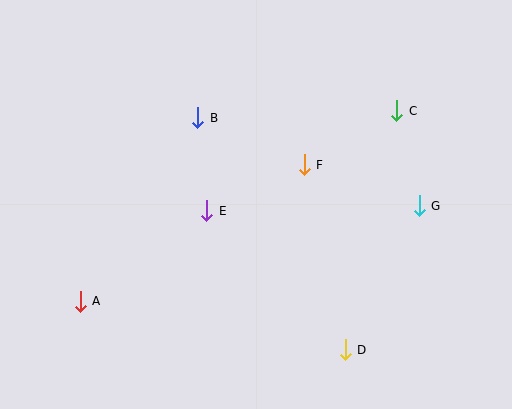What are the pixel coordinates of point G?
Point G is at (419, 206).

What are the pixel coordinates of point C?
Point C is at (397, 111).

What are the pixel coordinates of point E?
Point E is at (207, 211).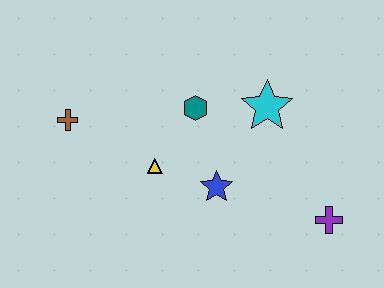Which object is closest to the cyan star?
The teal hexagon is closest to the cyan star.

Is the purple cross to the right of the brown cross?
Yes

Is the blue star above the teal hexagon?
No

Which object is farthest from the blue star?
The brown cross is farthest from the blue star.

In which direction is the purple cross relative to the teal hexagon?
The purple cross is to the right of the teal hexagon.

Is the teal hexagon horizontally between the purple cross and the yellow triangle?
Yes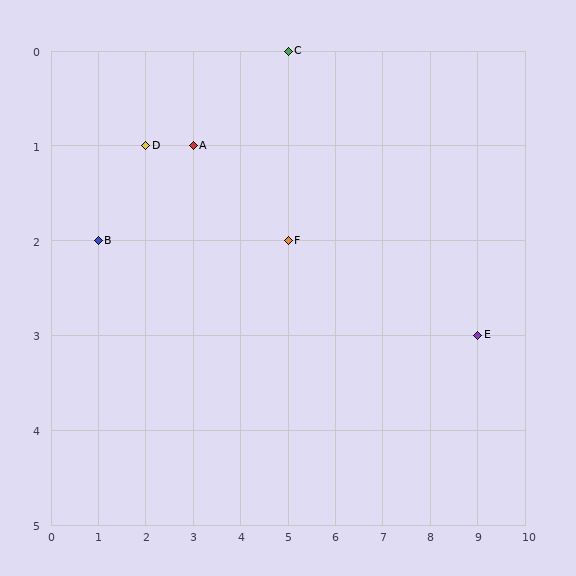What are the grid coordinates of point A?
Point A is at grid coordinates (3, 1).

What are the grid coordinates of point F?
Point F is at grid coordinates (5, 2).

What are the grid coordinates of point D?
Point D is at grid coordinates (2, 1).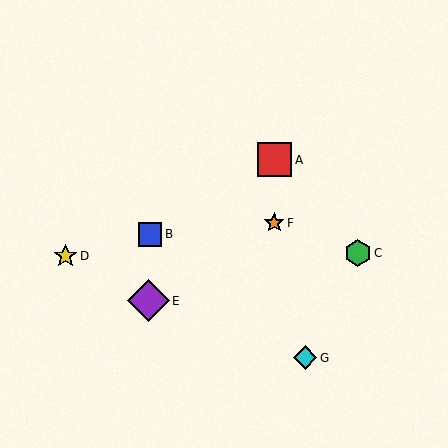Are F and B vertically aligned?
No, F is at x≈274 and B is at x≈150.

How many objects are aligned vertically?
2 objects (A, F) are aligned vertically.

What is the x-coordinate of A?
Object A is at x≈274.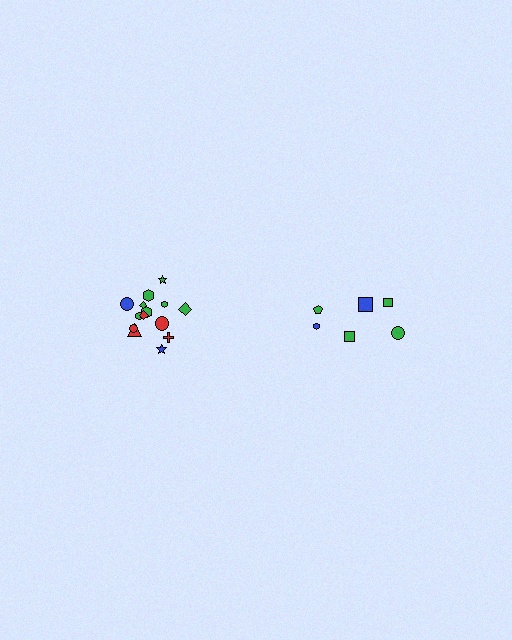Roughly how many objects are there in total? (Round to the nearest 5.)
Roughly 20 objects in total.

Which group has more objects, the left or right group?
The left group.